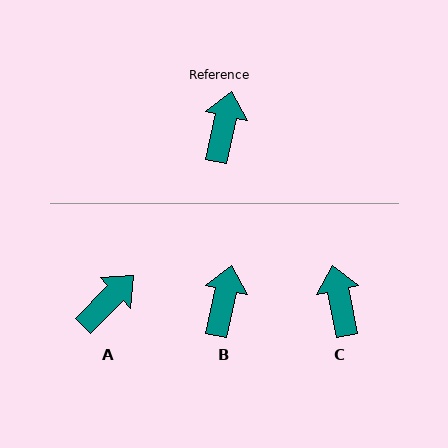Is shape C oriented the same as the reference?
No, it is off by about 24 degrees.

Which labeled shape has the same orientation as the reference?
B.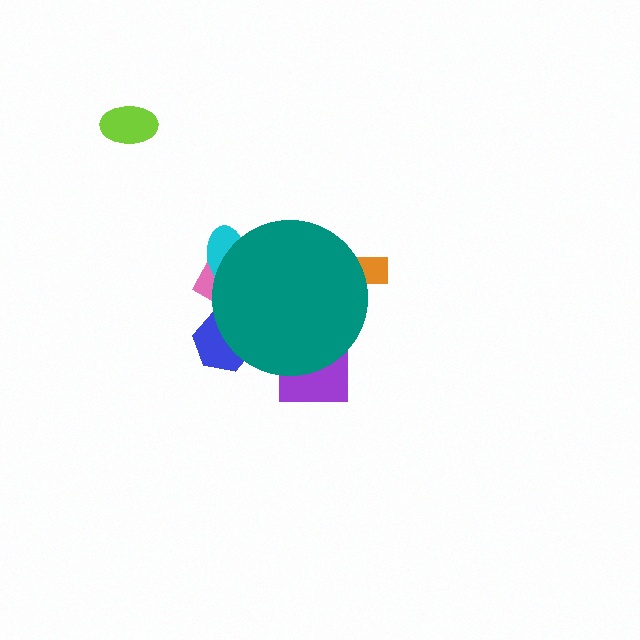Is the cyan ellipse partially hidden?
Yes, the cyan ellipse is partially hidden behind the teal circle.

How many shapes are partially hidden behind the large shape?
5 shapes are partially hidden.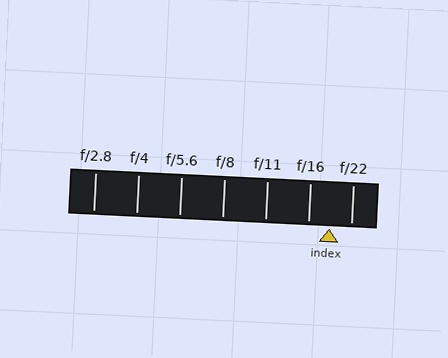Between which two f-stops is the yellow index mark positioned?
The index mark is between f/16 and f/22.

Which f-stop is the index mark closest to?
The index mark is closest to f/22.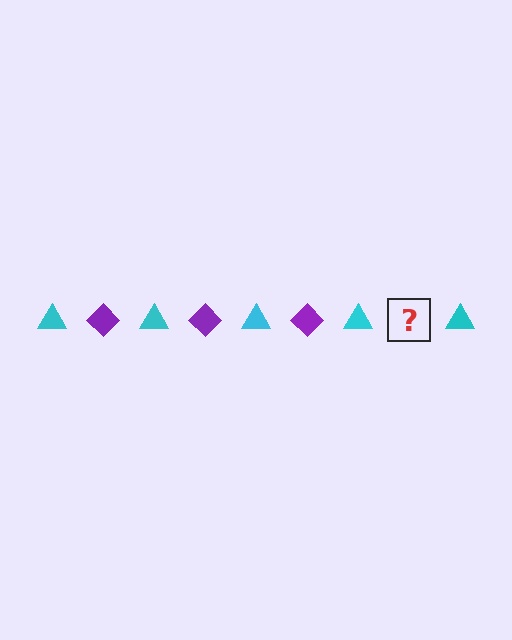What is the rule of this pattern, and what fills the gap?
The rule is that the pattern alternates between cyan triangle and purple diamond. The gap should be filled with a purple diamond.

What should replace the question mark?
The question mark should be replaced with a purple diamond.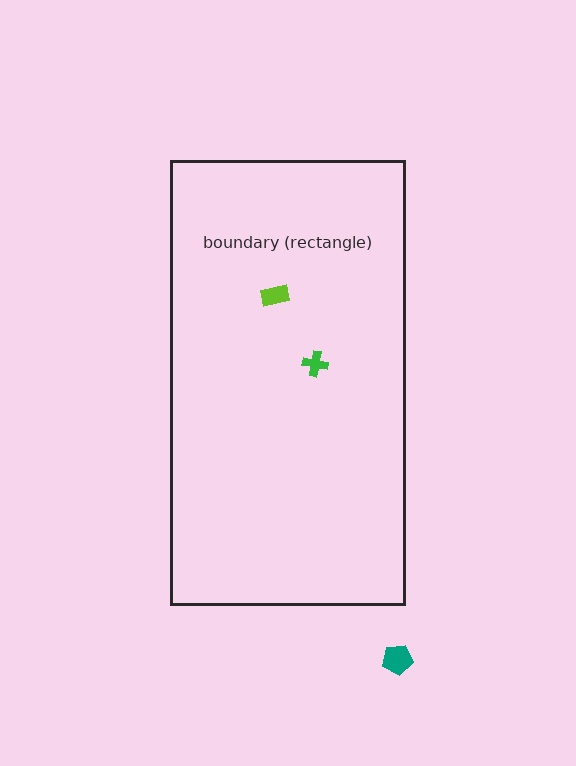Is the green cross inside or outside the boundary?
Inside.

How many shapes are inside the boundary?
2 inside, 1 outside.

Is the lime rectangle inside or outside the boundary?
Inside.